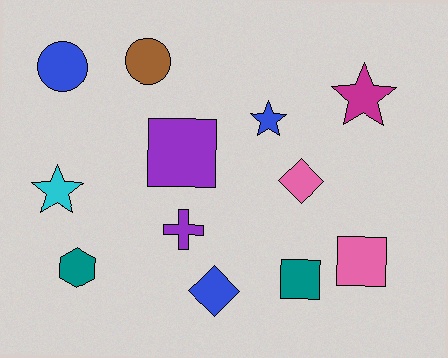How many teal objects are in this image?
There are 2 teal objects.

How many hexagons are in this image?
There is 1 hexagon.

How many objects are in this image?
There are 12 objects.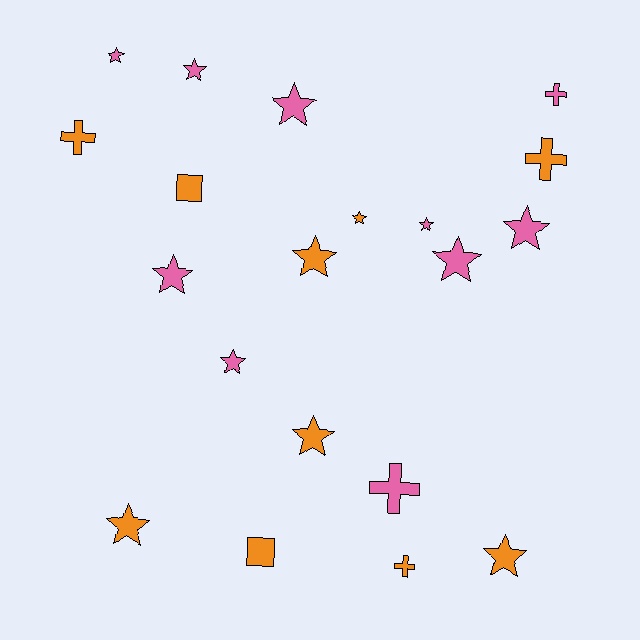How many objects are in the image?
There are 20 objects.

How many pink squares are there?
There are no pink squares.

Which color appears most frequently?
Pink, with 10 objects.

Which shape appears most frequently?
Star, with 13 objects.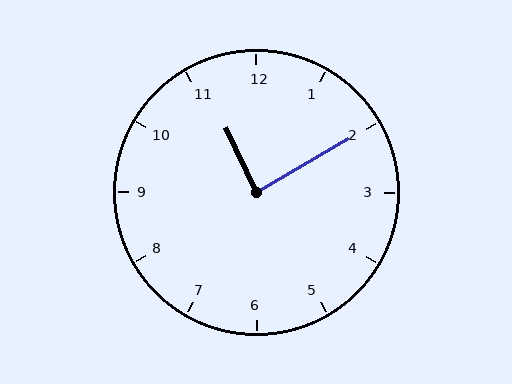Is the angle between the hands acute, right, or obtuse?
It is right.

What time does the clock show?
11:10.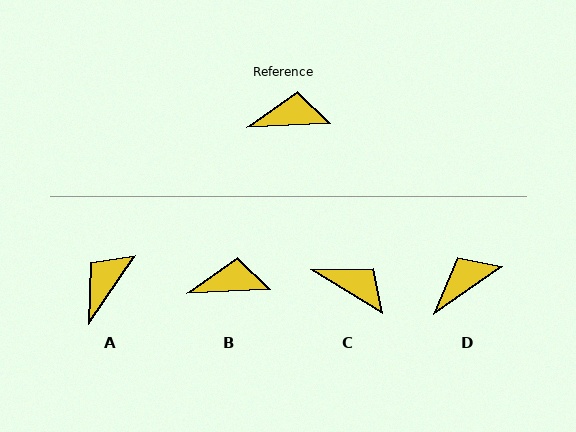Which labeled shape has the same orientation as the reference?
B.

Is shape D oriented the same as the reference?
No, it is off by about 32 degrees.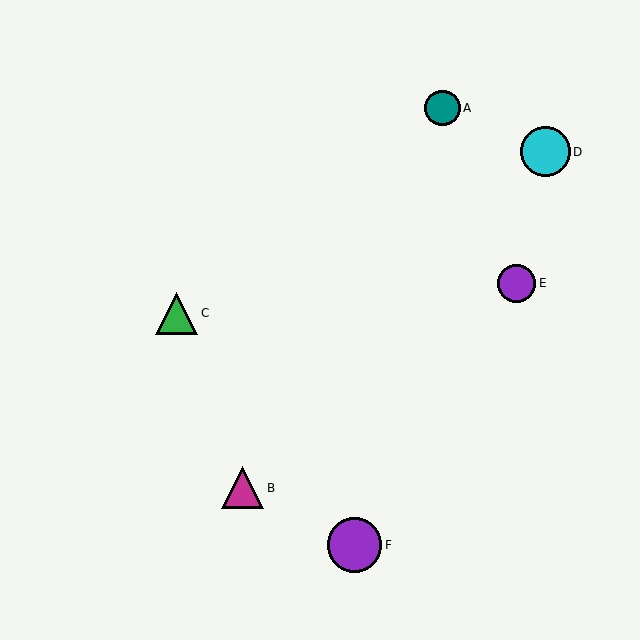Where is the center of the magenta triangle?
The center of the magenta triangle is at (243, 488).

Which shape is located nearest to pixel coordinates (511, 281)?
The purple circle (labeled E) at (517, 283) is nearest to that location.